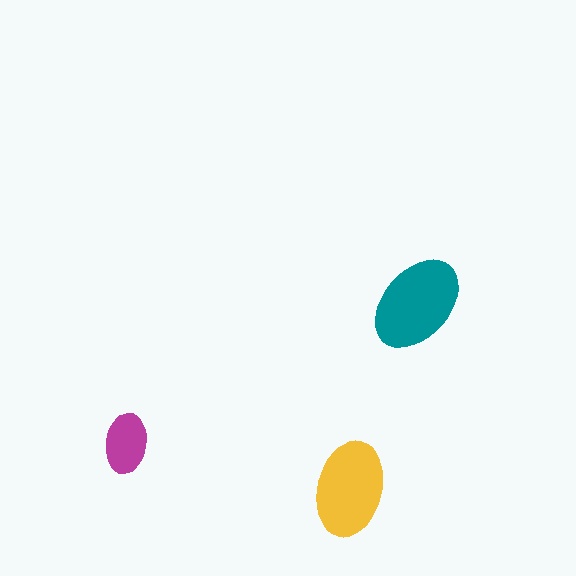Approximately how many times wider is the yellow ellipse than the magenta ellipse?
About 1.5 times wider.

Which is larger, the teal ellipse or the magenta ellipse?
The teal one.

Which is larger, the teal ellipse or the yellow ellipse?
The teal one.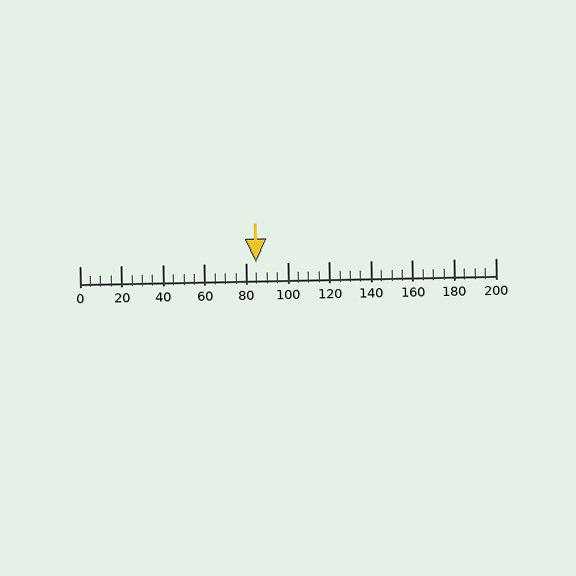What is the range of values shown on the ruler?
The ruler shows values from 0 to 200.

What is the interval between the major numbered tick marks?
The major tick marks are spaced 20 units apart.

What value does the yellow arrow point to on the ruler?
The yellow arrow points to approximately 85.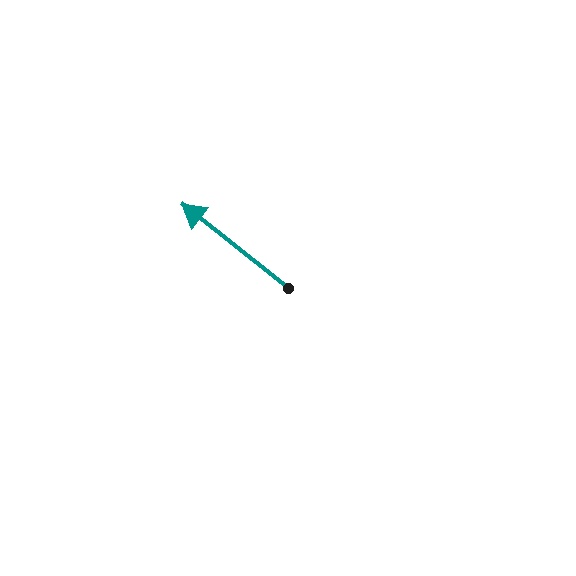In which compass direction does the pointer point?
Northwest.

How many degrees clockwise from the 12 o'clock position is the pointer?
Approximately 308 degrees.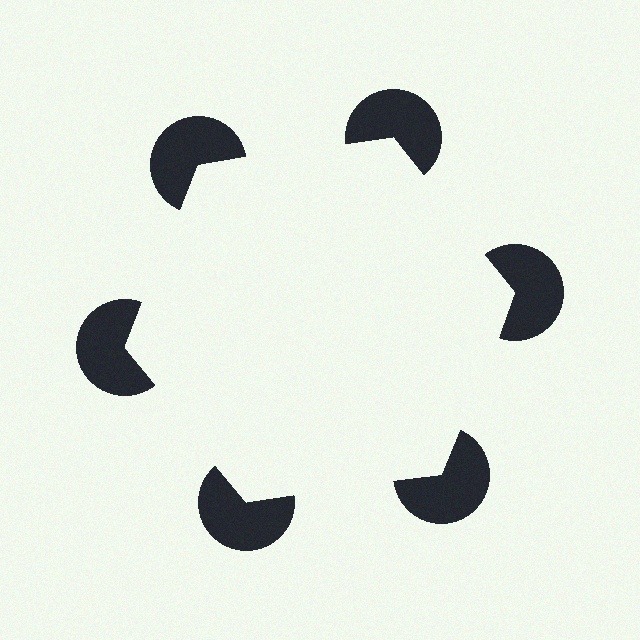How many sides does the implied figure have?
6 sides.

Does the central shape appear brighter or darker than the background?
It typically appears slightly brighter than the background, even though no actual brightness change is drawn.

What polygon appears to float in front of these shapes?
An illusory hexagon — its edges are inferred from the aligned wedge cuts in the pac-man discs, not physically drawn.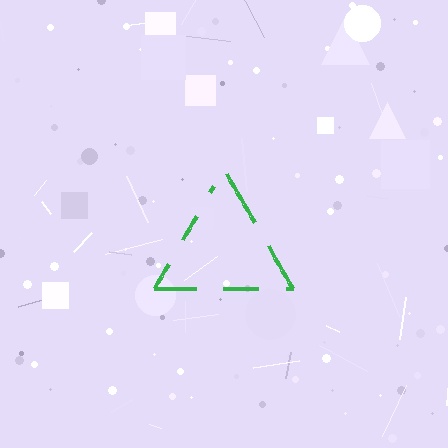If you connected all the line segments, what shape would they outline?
They would outline a triangle.